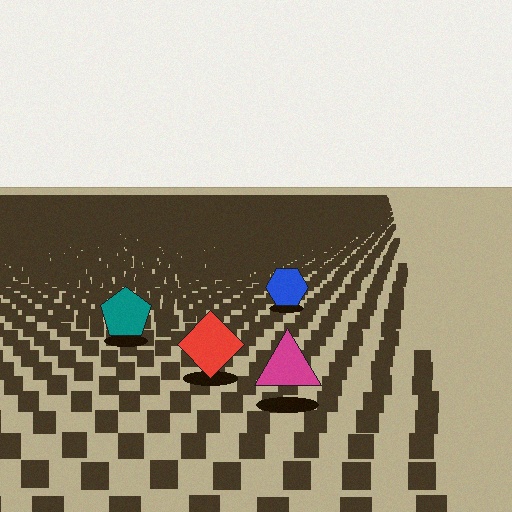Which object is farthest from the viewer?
The blue hexagon is farthest from the viewer. It appears smaller and the ground texture around it is denser.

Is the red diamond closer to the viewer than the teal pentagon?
Yes. The red diamond is closer — you can tell from the texture gradient: the ground texture is coarser near it.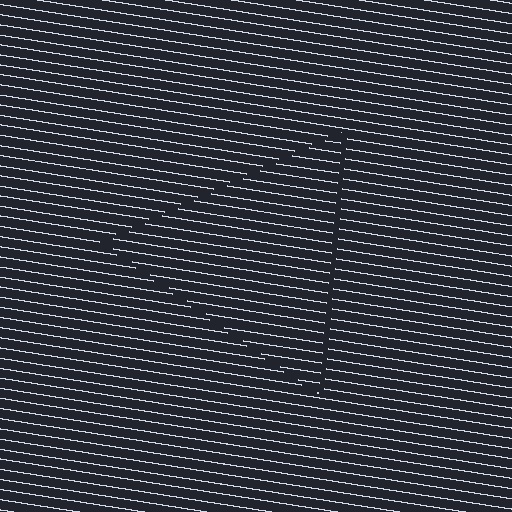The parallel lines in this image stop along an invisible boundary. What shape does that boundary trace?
An illusory triangle. The interior of the shape contains the same grating, shifted by half a period — the contour is defined by the phase discontinuity where line-ends from the inner and outer gratings abut.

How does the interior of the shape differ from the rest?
The interior of the shape contains the same grating, shifted by half a period — the contour is defined by the phase discontinuity where line-ends from the inner and outer gratings abut.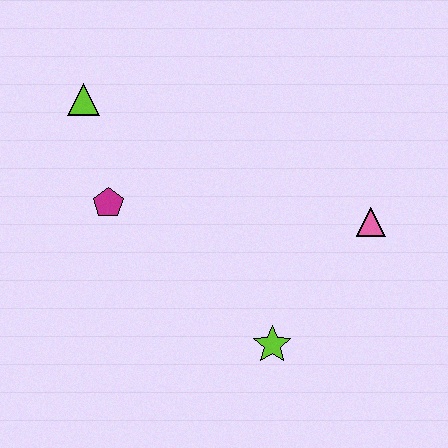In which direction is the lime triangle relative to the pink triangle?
The lime triangle is to the left of the pink triangle.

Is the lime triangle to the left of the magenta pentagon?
Yes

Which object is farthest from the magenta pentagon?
The pink triangle is farthest from the magenta pentagon.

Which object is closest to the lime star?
The pink triangle is closest to the lime star.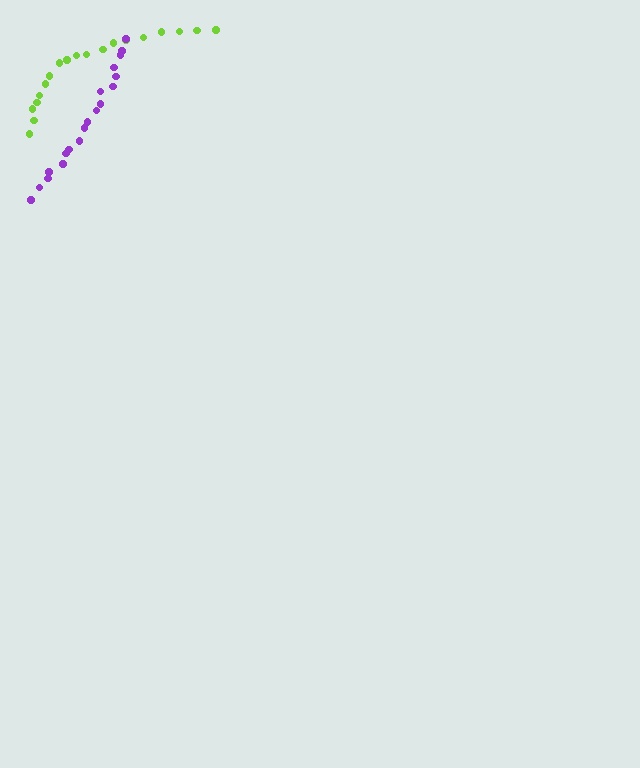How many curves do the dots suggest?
There are 2 distinct paths.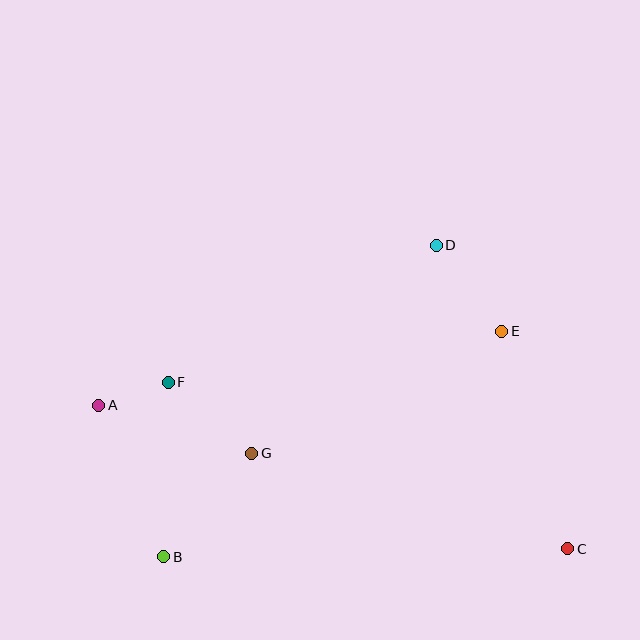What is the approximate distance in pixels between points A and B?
The distance between A and B is approximately 165 pixels.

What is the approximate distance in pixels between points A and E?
The distance between A and E is approximately 410 pixels.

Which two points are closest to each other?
Points A and F are closest to each other.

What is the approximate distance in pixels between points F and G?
The distance between F and G is approximately 110 pixels.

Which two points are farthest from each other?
Points A and C are farthest from each other.